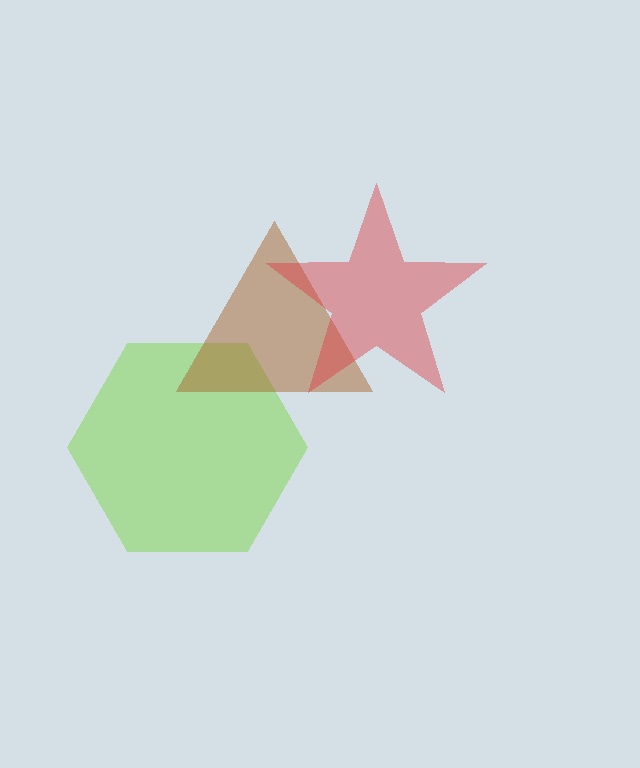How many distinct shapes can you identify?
There are 3 distinct shapes: a lime hexagon, a brown triangle, a red star.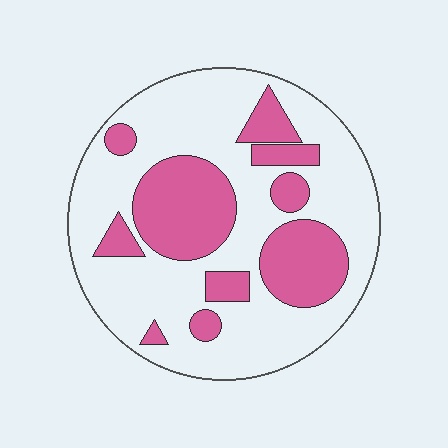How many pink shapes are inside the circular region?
10.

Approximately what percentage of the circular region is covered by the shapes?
Approximately 30%.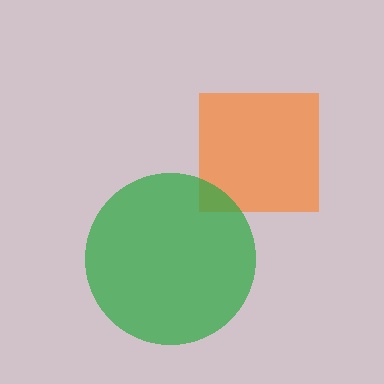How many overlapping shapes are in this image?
There are 2 overlapping shapes in the image.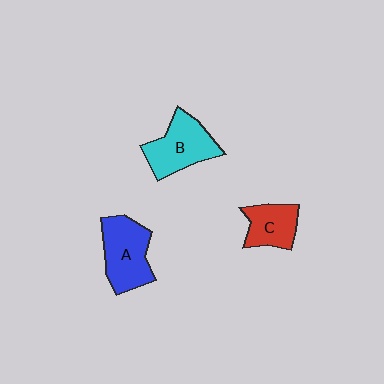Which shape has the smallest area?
Shape C (red).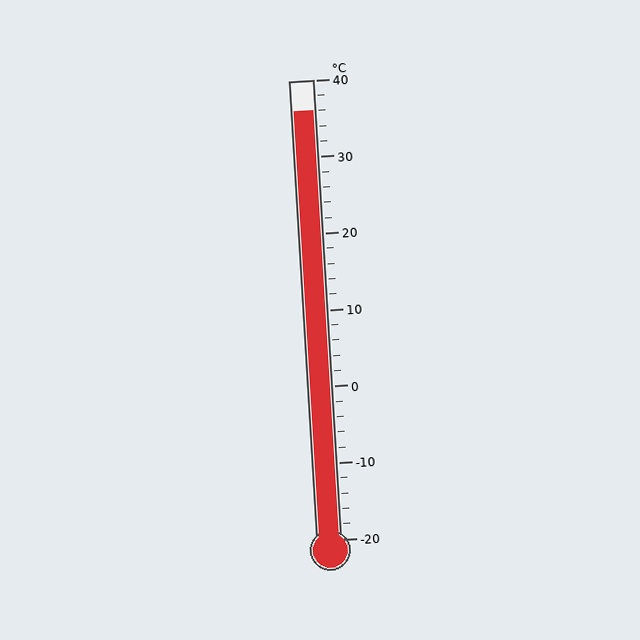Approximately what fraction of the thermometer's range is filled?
The thermometer is filled to approximately 95% of its range.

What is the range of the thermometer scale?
The thermometer scale ranges from -20°C to 40°C.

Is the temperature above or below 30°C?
The temperature is above 30°C.